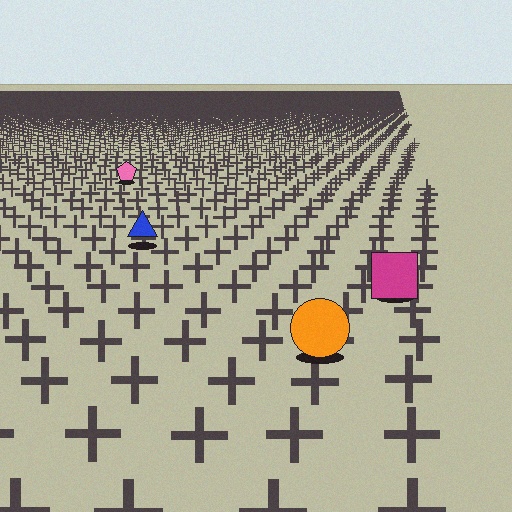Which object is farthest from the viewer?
The pink pentagon is farthest from the viewer. It appears smaller and the ground texture around it is denser.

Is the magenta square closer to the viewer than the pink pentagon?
Yes. The magenta square is closer — you can tell from the texture gradient: the ground texture is coarser near it.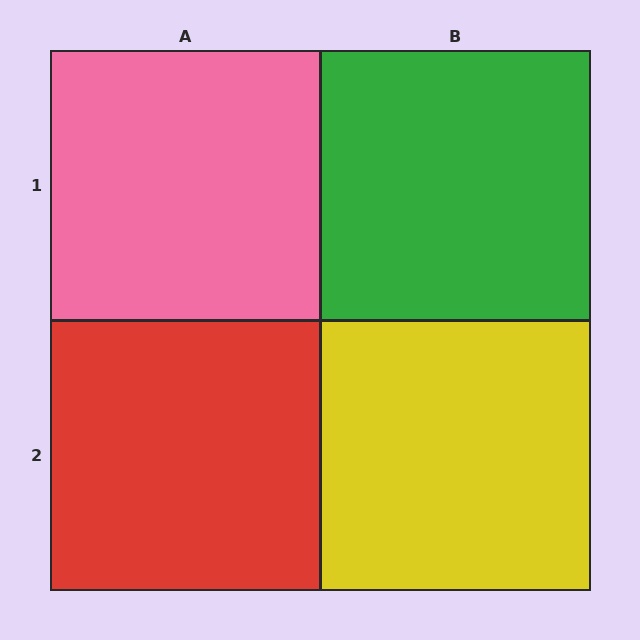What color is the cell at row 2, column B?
Yellow.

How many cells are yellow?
1 cell is yellow.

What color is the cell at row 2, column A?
Red.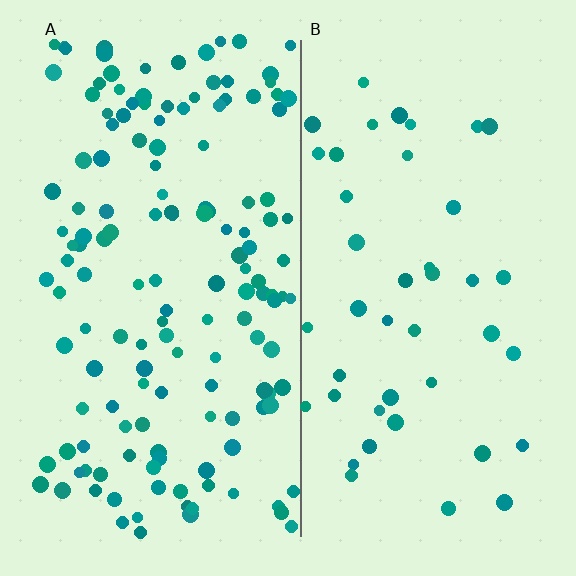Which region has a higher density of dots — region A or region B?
A (the left).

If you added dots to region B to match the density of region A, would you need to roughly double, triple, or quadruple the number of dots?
Approximately triple.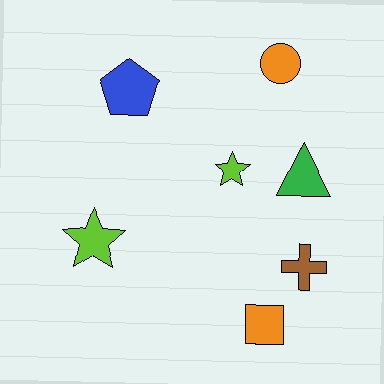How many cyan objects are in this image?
There are no cyan objects.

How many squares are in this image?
There is 1 square.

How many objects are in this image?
There are 7 objects.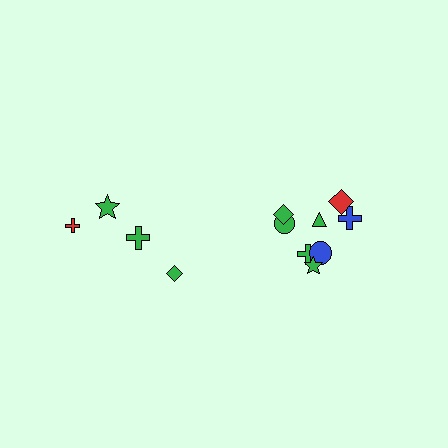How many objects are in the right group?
There are 8 objects.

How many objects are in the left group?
There are 4 objects.